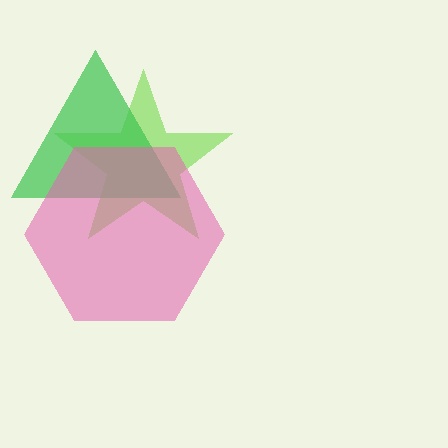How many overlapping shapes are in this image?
There are 3 overlapping shapes in the image.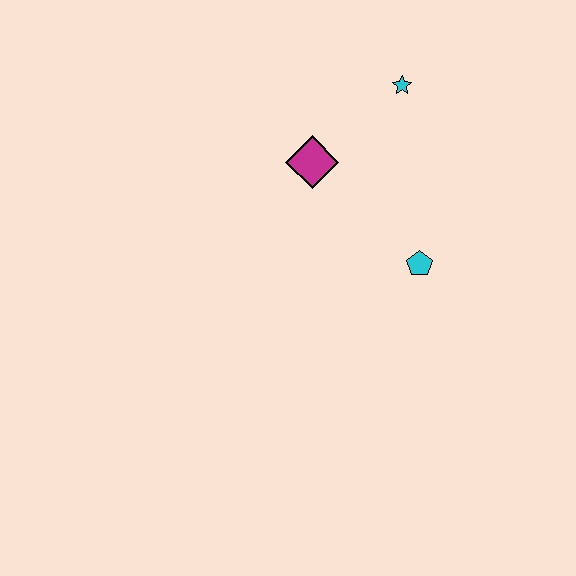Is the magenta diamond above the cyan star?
No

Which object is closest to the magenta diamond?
The cyan star is closest to the magenta diamond.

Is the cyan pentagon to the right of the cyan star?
Yes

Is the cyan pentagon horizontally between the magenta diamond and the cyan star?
No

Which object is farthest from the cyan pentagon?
The cyan star is farthest from the cyan pentagon.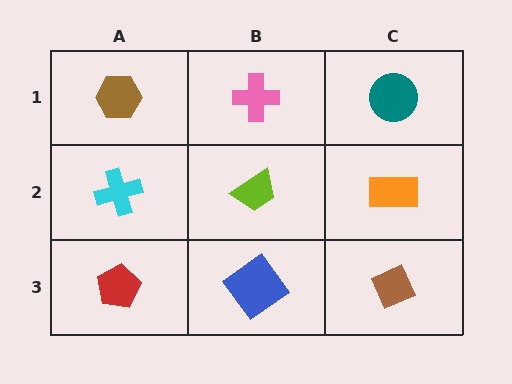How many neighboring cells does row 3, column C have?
2.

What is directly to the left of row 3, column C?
A blue diamond.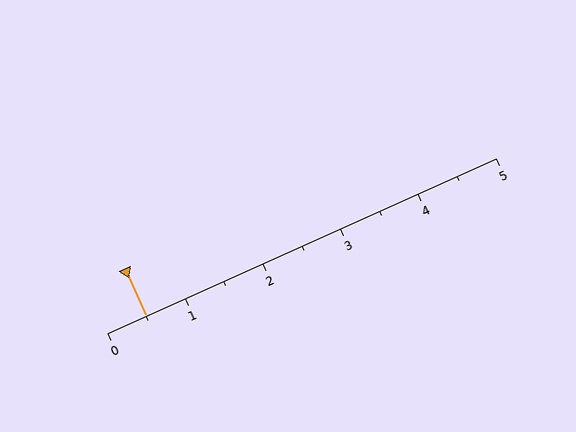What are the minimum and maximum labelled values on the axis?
The axis runs from 0 to 5.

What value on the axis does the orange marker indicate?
The marker indicates approximately 0.5.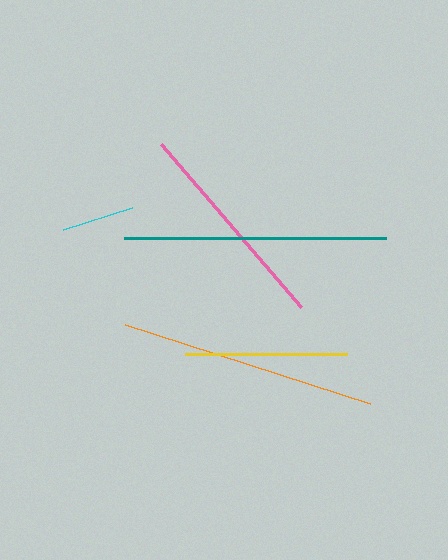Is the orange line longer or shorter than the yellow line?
The orange line is longer than the yellow line.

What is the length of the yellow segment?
The yellow segment is approximately 162 pixels long.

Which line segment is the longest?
The teal line is the longest at approximately 263 pixels.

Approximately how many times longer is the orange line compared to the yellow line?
The orange line is approximately 1.6 times the length of the yellow line.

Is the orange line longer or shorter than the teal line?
The teal line is longer than the orange line.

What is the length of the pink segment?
The pink segment is approximately 215 pixels long.